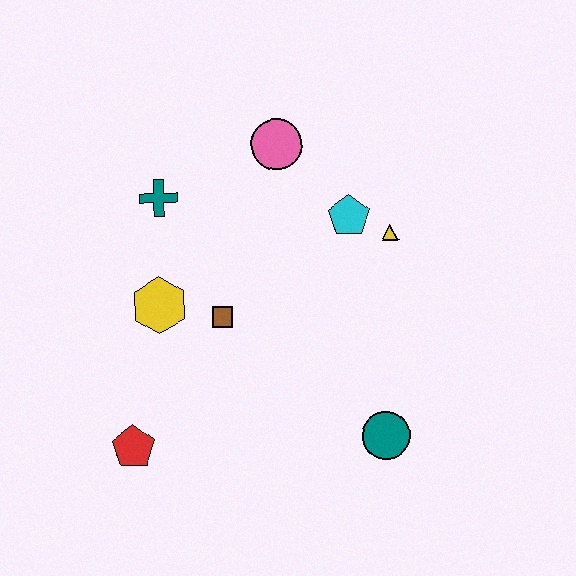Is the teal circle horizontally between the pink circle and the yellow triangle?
Yes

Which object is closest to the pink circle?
The cyan pentagon is closest to the pink circle.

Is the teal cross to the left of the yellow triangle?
Yes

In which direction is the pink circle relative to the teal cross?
The pink circle is to the right of the teal cross.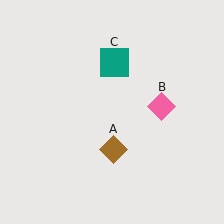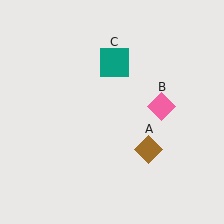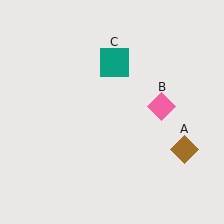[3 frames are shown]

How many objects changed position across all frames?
1 object changed position: brown diamond (object A).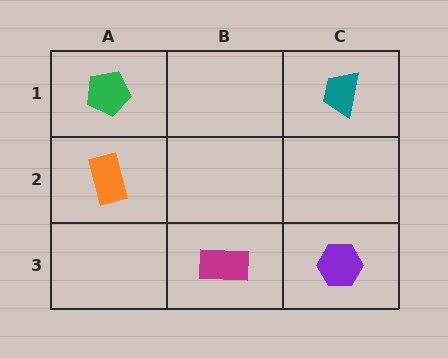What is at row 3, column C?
A purple hexagon.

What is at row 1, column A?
A green pentagon.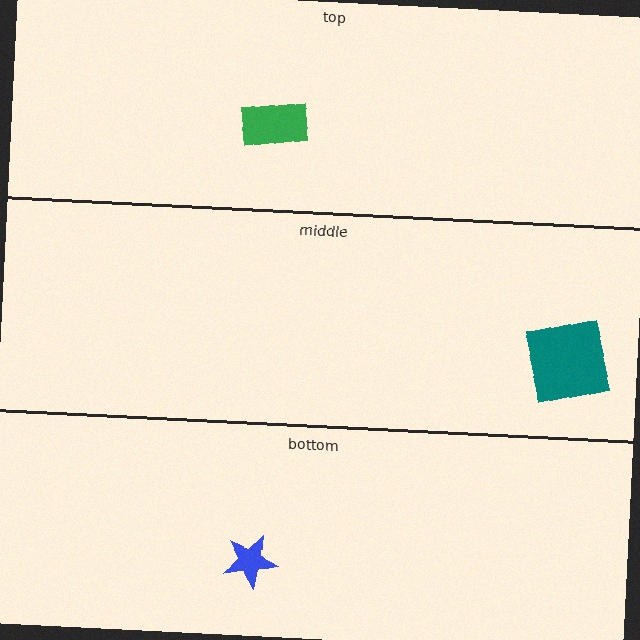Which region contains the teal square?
The middle region.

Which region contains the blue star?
The bottom region.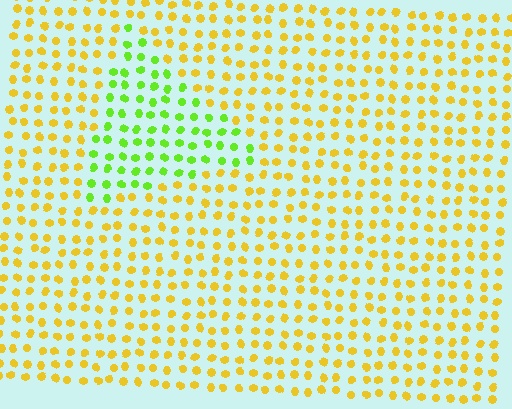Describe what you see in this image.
The image is filled with small yellow elements in a uniform arrangement. A triangle-shaped region is visible where the elements are tinted to a slightly different hue, forming a subtle color boundary.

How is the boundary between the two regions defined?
The boundary is defined purely by a slight shift in hue (about 52 degrees). Spacing, size, and orientation are identical on both sides.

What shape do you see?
I see a triangle.